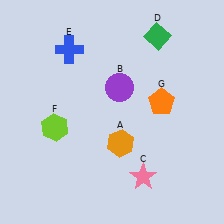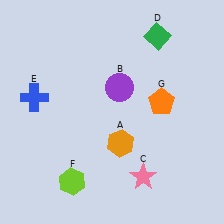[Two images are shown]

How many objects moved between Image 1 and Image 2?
2 objects moved between the two images.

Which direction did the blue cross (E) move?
The blue cross (E) moved down.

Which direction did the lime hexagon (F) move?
The lime hexagon (F) moved down.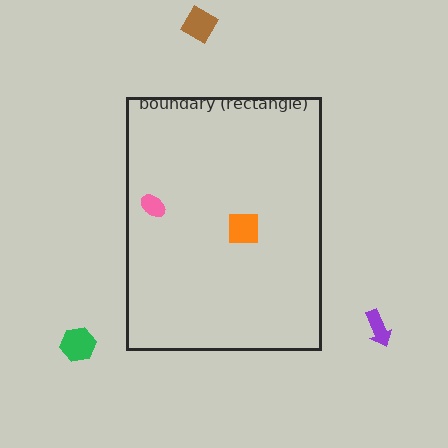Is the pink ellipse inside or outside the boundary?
Inside.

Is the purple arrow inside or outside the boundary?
Outside.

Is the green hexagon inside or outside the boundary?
Outside.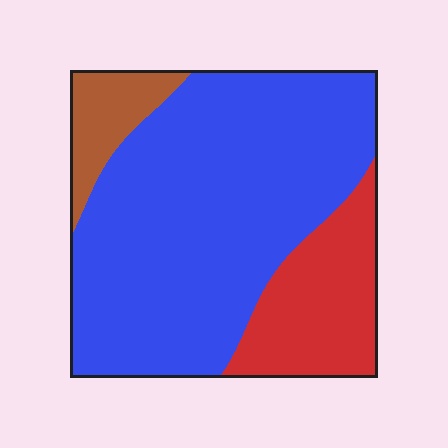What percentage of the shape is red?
Red covers around 20% of the shape.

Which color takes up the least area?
Brown, at roughly 10%.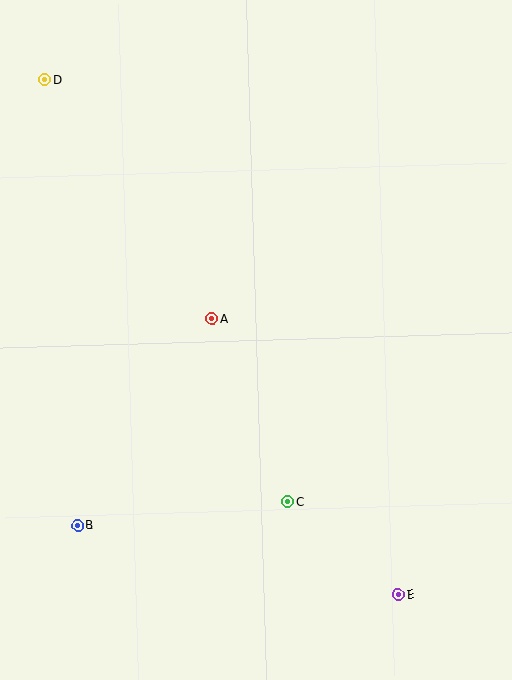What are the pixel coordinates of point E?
Point E is at (399, 594).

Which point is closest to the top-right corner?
Point A is closest to the top-right corner.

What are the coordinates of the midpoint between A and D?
The midpoint between A and D is at (128, 199).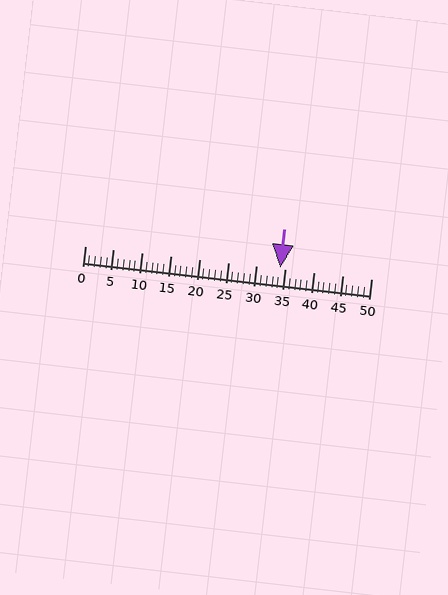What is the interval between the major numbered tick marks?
The major tick marks are spaced 5 units apart.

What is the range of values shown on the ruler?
The ruler shows values from 0 to 50.